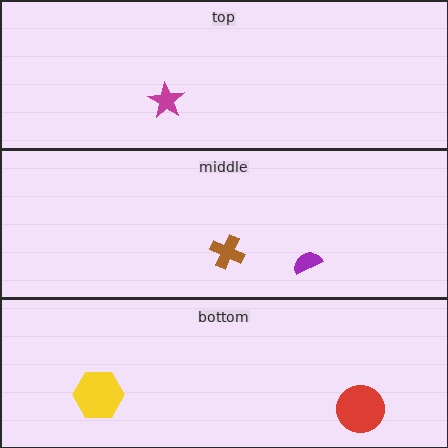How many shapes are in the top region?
1.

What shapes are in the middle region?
The purple semicircle, the brown cross.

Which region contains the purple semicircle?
The middle region.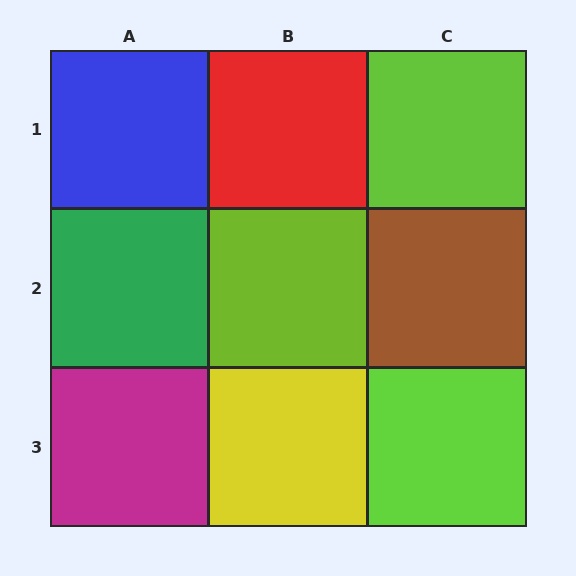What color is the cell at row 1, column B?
Red.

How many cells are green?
1 cell is green.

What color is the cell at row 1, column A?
Blue.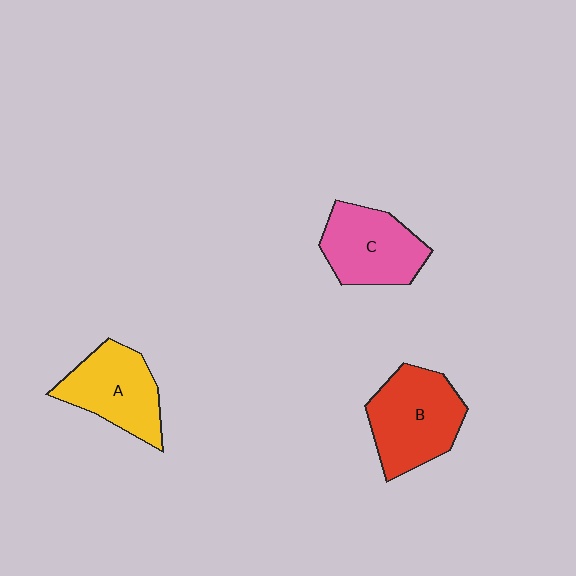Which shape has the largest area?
Shape B (red).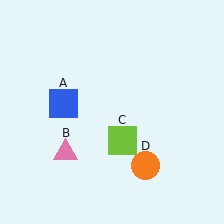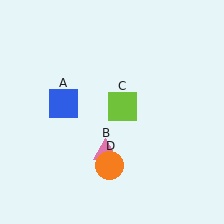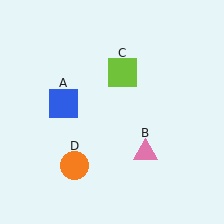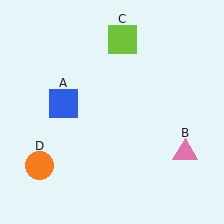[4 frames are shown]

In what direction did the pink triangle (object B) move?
The pink triangle (object B) moved right.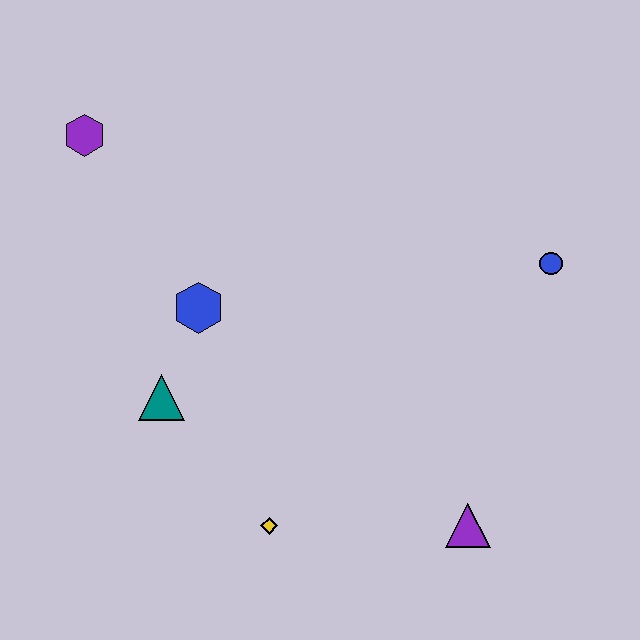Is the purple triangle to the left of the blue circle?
Yes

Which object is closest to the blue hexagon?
The teal triangle is closest to the blue hexagon.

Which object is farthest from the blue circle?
The purple hexagon is farthest from the blue circle.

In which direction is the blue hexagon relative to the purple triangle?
The blue hexagon is to the left of the purple triangle.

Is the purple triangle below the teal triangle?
Yes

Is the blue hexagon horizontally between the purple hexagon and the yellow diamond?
Yes